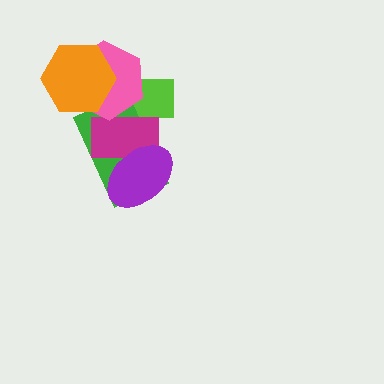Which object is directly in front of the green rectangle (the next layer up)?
The magenta rectangle is directly in front of the green rectangle.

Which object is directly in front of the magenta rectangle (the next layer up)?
The pink hexagon is directly in front of the magenta rectangle.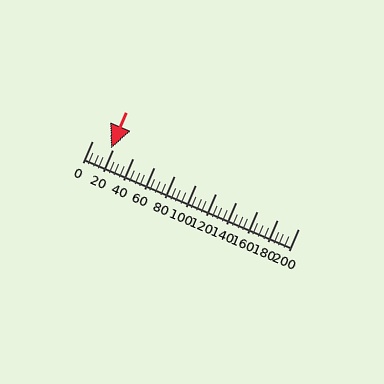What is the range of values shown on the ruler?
The ruler shows values from 0 to 200.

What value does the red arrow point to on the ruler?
The red arrow points to approximately 18.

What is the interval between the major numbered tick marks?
The major tick marks are spaced 20 units apart.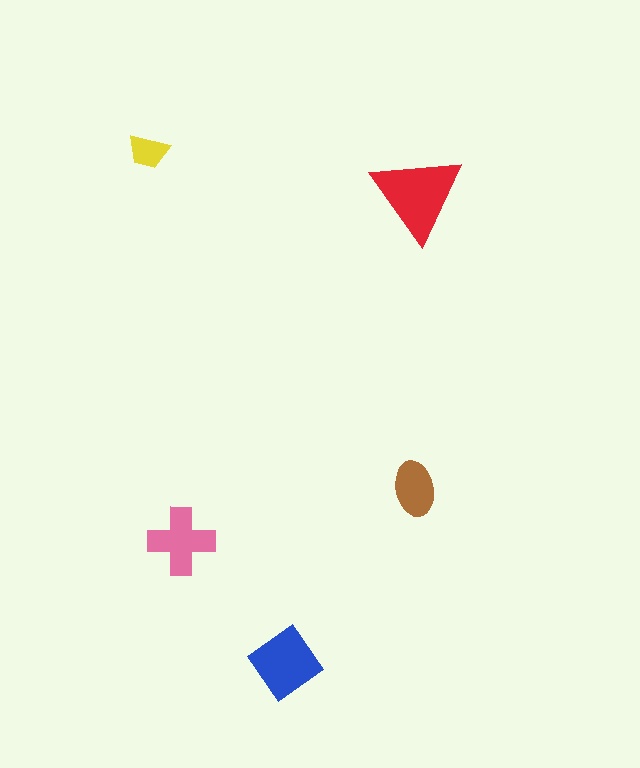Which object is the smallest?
The yellow trapezoid.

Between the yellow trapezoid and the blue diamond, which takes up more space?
The blue diamond.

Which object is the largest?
The red triangle.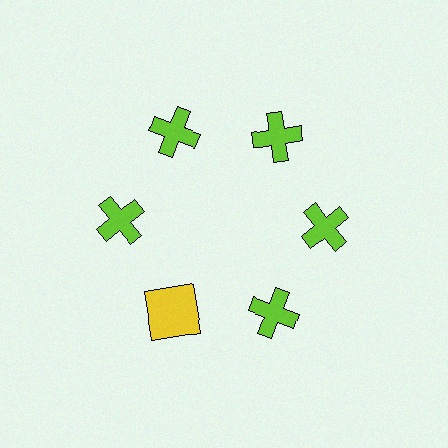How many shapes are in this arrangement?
There are 6 shapes arranged in a ring pattern.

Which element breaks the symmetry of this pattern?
The yellow square at roughly the 7 o'clock position breaks the symmetry. All other shapes are lime crosses.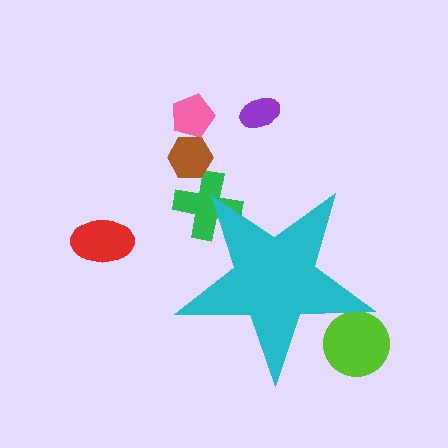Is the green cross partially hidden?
Yes, the green cross is partially hidden behind the cyan star.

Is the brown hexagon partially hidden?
No, the brown hexagon is fully visible.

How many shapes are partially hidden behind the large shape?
2 shapes are partially hidden.